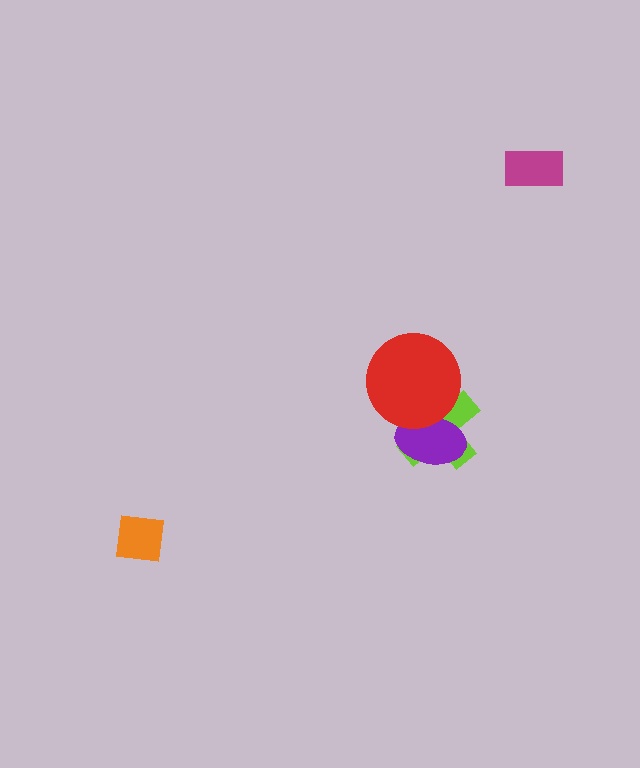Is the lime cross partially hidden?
Yes, it is partially covered by another shape.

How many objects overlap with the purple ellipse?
2 objects overlap with the purple ellipse.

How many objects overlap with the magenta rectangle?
0 objects overlap with the magenta rectangle.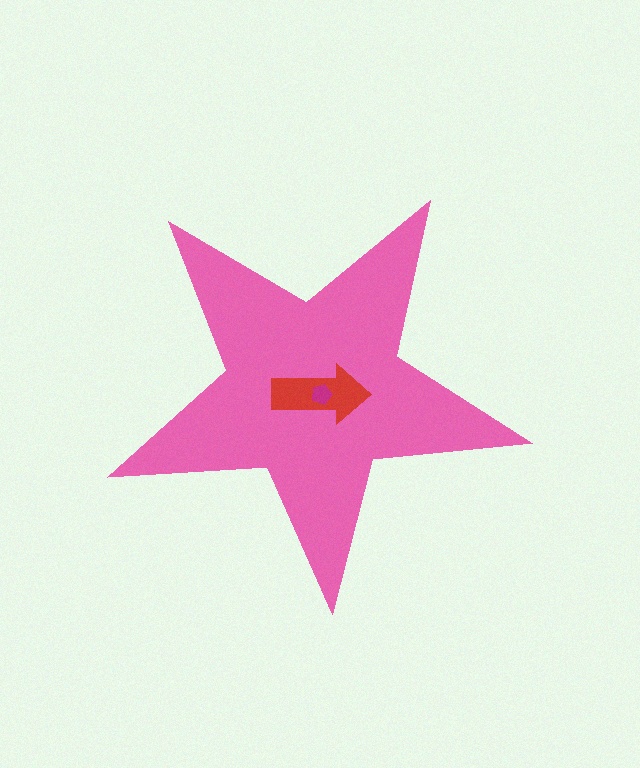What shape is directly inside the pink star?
The red arrow.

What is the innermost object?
The magenta pentagon.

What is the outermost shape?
The pink star.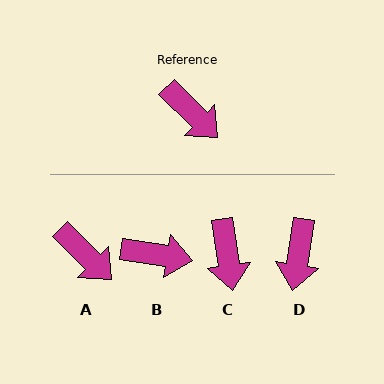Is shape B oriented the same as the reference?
No, it is off by about 36 degrees.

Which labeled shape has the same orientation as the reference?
A.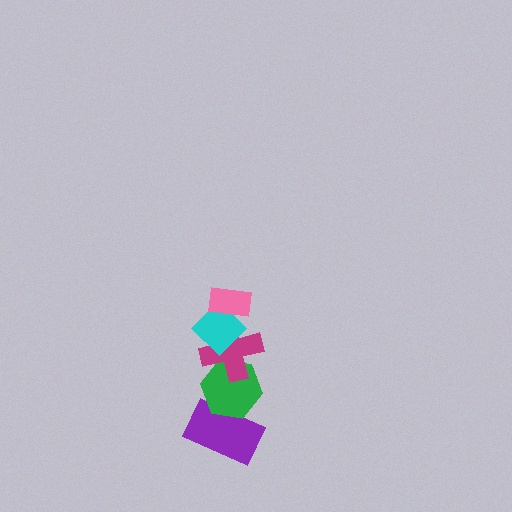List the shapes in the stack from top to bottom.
From top to bottom: the pink rectangle, the cyan diamond, the magenta cross, the green hexagon, the purple rectangle.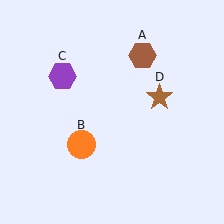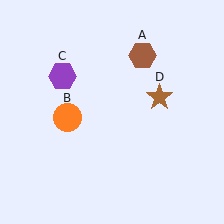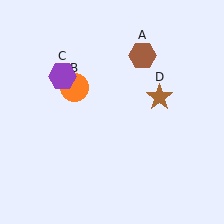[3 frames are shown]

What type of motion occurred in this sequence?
The orange circle (object B) rotated clockwise around the center of the scene.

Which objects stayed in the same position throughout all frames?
Brown hexagon (object A) and purple hexagon (object C) and brown star (object D) remained stationary.